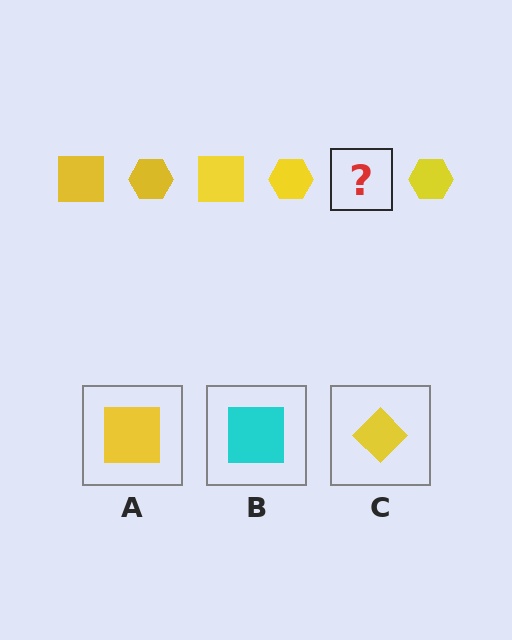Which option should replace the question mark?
Option A.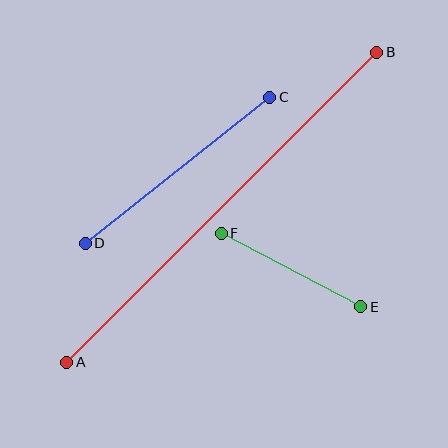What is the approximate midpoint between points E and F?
The midpoint is at approximately (291, 270) pixels.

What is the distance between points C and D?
The distance is approximately 235 pixels.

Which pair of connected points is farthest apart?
Points A and B are farthest apart.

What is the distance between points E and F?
The distance is approximately 158 pixels.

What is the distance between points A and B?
The distance is approximately 439 pixels.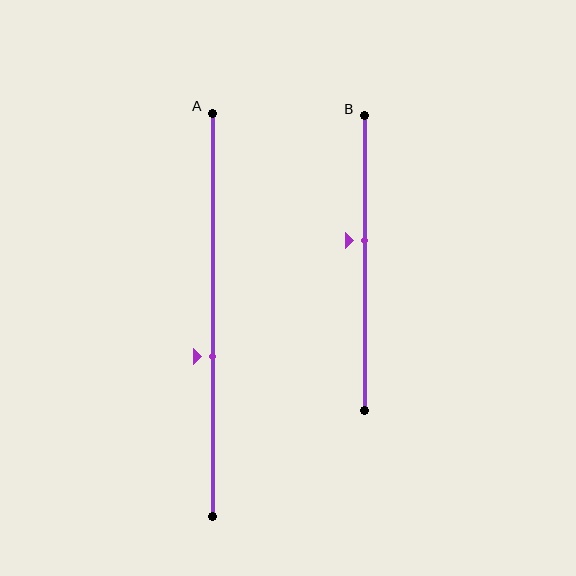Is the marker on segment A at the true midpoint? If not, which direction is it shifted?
No, the marker on segment A is shifted downward by about 10% of the segment length.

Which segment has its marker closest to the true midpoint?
Segment B has its marker closest to the true midpoint.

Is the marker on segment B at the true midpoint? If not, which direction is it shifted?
No, the marker on segment B is shifted upward by about 8% of the segment length.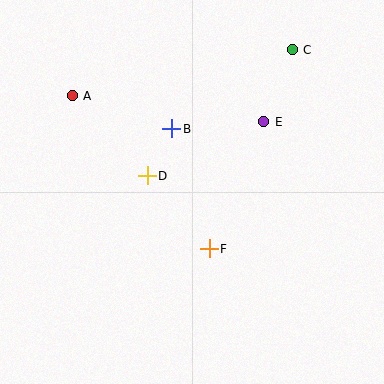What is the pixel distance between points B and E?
The distance between B and E is 92 pixels.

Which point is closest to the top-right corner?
Point C is closest to the top-right corner.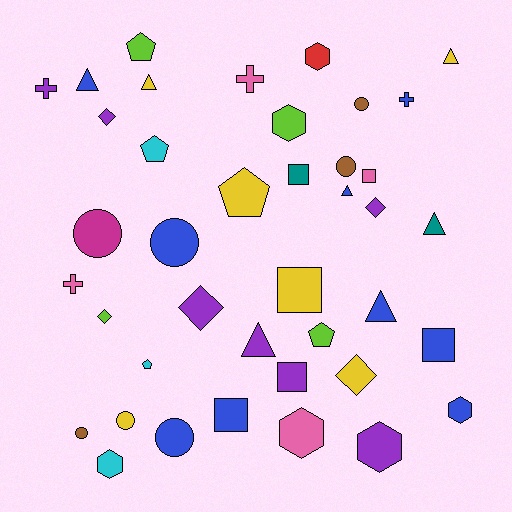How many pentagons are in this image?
There are 5 pentagons.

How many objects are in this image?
There are 40 objects.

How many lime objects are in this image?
There are 4 lime objects.